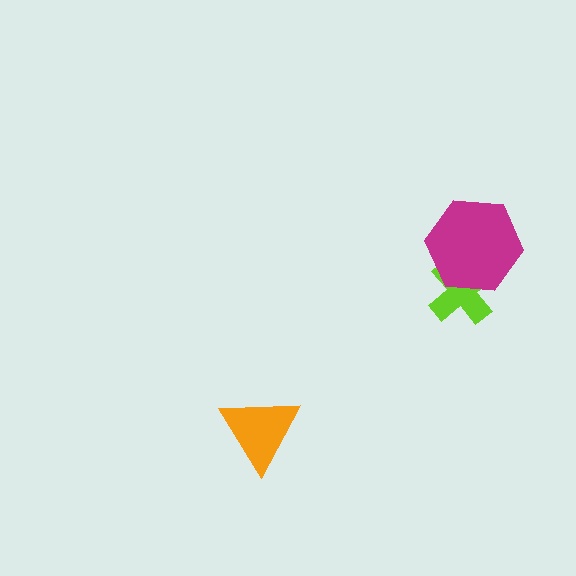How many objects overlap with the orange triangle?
0 objects overlap with the orange triangle.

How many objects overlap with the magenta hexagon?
1 object overlaps with the magenta hexagon.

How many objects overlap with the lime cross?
1 object overlaps with the lime cross.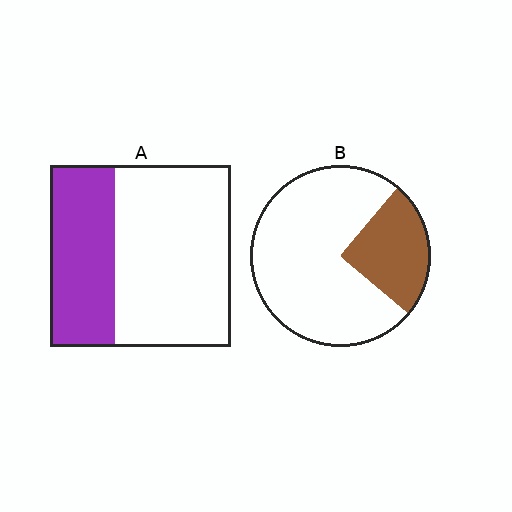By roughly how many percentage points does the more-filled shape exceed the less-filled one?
By roughly 10 percentage points (A over B).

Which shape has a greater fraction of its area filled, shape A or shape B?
Shape A.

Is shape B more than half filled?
No.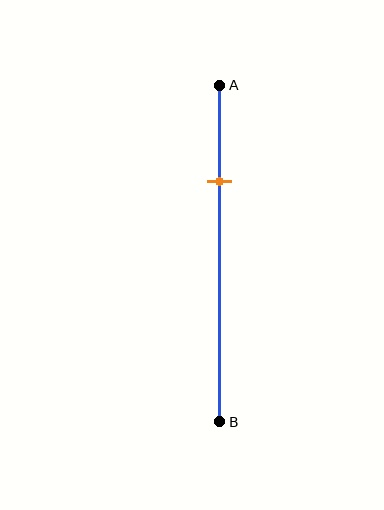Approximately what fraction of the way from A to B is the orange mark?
The orange mark is approximately 30% of the way from A to B.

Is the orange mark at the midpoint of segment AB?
No, the mark is at about 30% from A, not at the 50% midpoint.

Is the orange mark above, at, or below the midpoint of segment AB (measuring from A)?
The orange mark is above the midpoint of segment AB.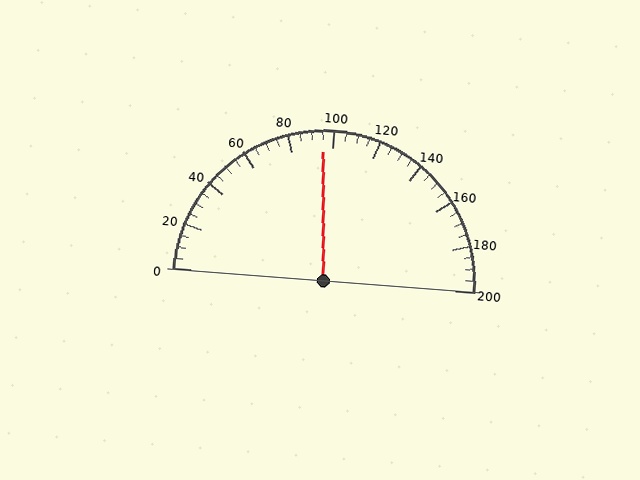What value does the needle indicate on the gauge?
The needle indicates approximately 95.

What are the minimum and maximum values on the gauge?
The gauge ranges from 0 to 200.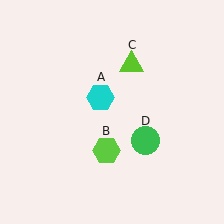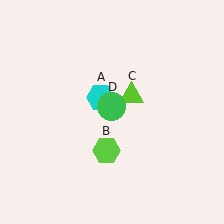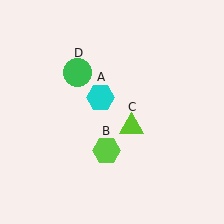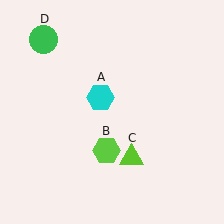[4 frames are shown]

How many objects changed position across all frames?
2 objects changed position: lime triangle (object C), green circle (object D).